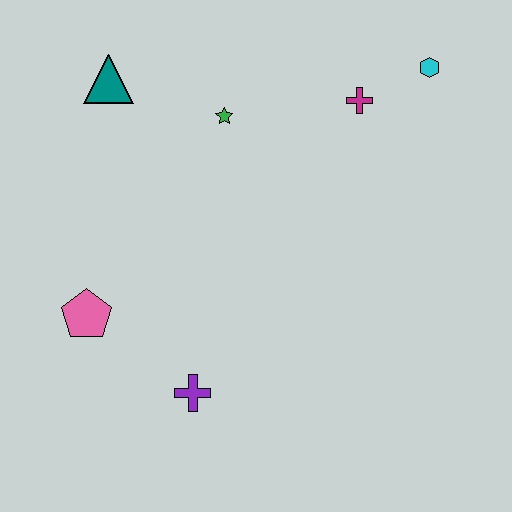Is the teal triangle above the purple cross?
Yes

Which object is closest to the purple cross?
The pink pentagon is closest to the purple cross.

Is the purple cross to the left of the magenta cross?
Yes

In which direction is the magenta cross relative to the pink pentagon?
The magenta cross is to the right of the pink pentagon.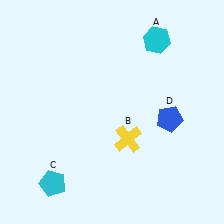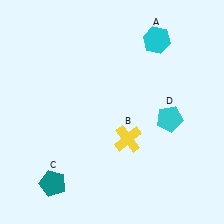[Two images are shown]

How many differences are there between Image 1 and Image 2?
There are 2 differences between the two images.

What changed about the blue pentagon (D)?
In Image 1, D is blue. In Image 2, it changed to cyan.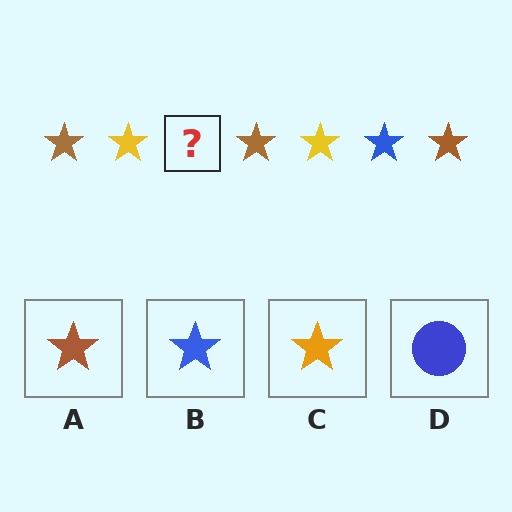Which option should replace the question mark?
Option B.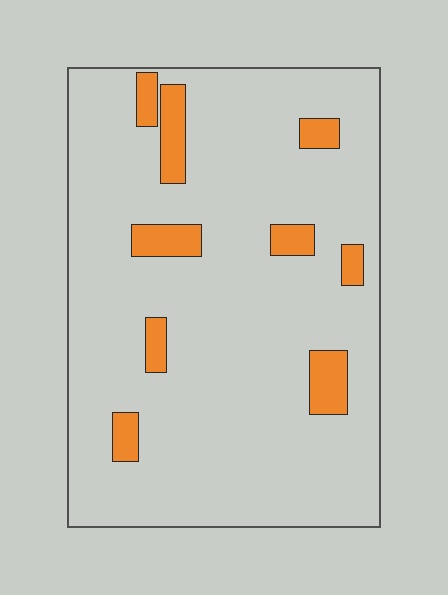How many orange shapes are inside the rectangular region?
9.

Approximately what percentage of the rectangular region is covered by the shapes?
Approximately 10%.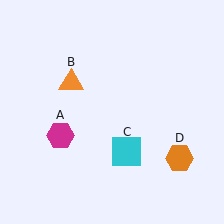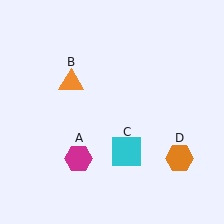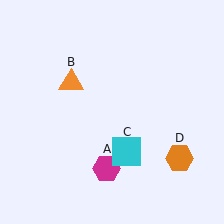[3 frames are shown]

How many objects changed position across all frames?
1 object changed position: magenta hexagon (object A).